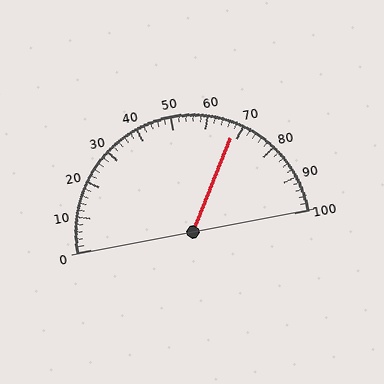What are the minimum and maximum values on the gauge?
The gauge ranges from 0 to 100.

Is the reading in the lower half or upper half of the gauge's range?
The reading is in the upper half of the range (0 to 100).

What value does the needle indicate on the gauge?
The needle indicates approximately 68.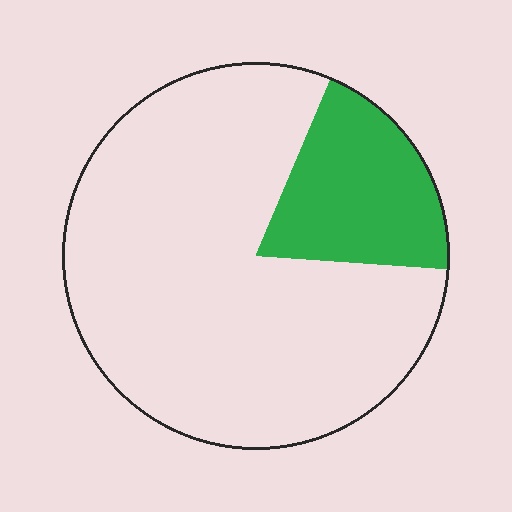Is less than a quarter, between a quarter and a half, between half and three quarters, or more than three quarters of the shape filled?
Less than a quarter.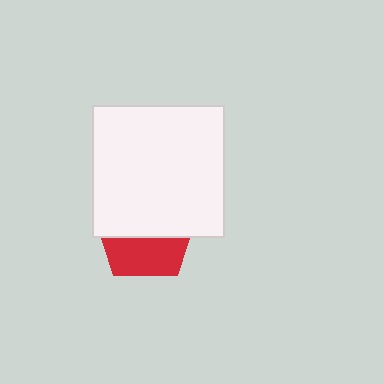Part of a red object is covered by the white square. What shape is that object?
It is a pentagon.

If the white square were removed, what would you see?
You would see the complete red pentagon.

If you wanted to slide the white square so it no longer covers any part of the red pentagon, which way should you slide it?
Slide it up — that is the most direct way to separate the two shapes.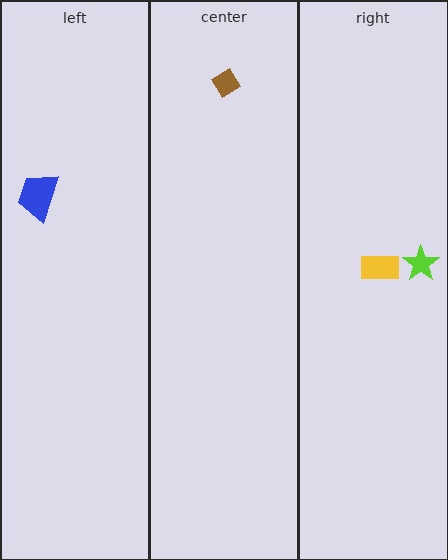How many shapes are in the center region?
1.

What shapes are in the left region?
The blue trapezoid.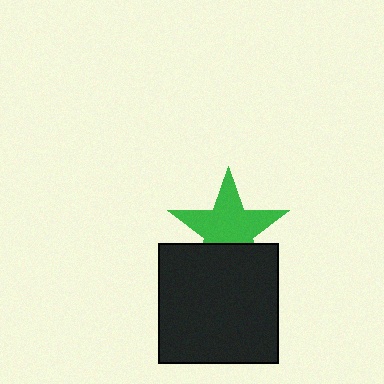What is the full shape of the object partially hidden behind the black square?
The partially hidden object is a green star.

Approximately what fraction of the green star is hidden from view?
Roughly 31% of the green star is hidden behind the black square.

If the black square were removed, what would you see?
You would see the complete green star.